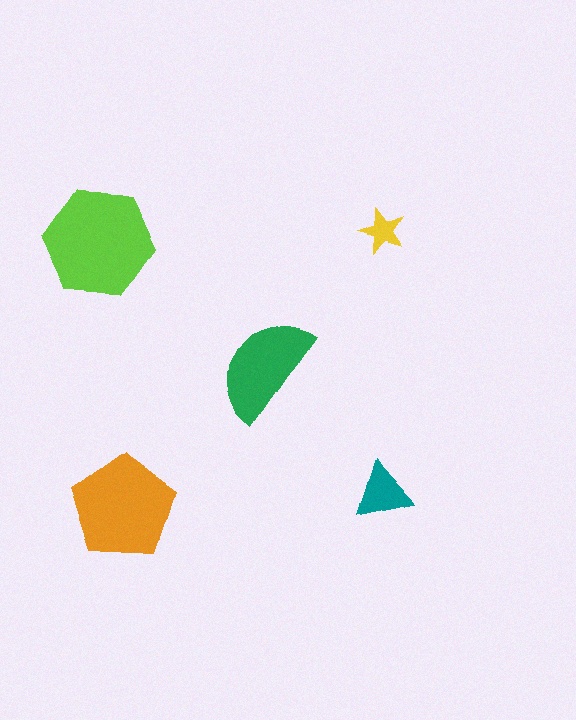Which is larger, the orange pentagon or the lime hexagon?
The lime hexagon.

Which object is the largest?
The lime hexagon.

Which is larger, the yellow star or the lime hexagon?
The lime hexagon.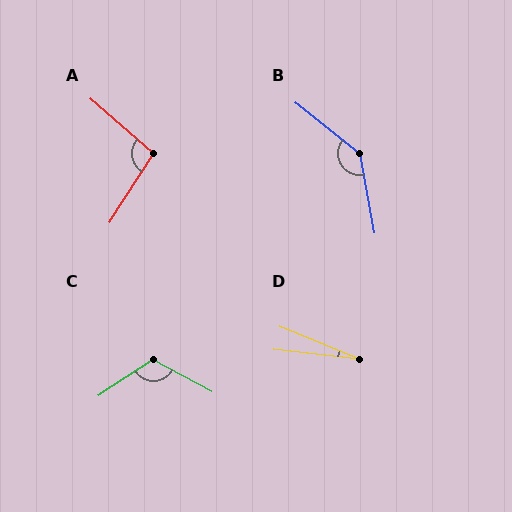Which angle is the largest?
B, at approximately 139 degrees.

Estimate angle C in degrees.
Approximately 118 degrees.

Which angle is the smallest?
D, at approximately 16 degrees.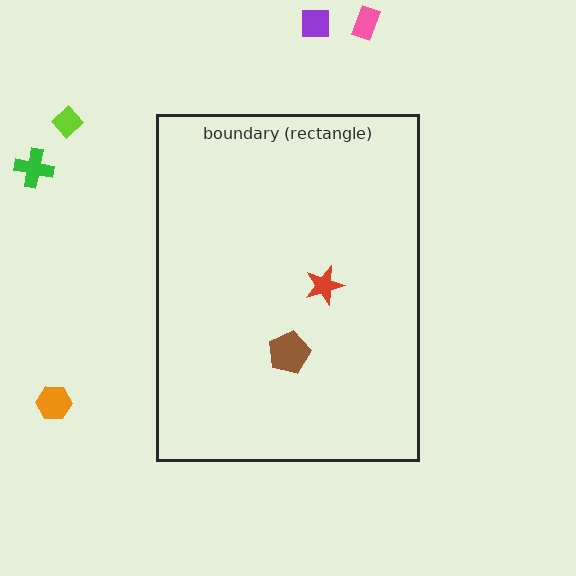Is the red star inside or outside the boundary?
Inside.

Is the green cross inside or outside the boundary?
Outside.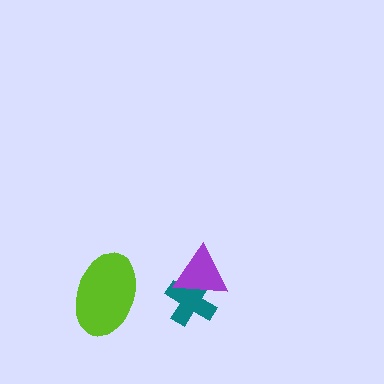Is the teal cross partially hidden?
Yes, it is partially covered by another shape.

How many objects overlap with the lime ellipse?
0 objects overlap with the lime ellipse.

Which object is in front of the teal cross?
The purple triangle is in front of the teal cross.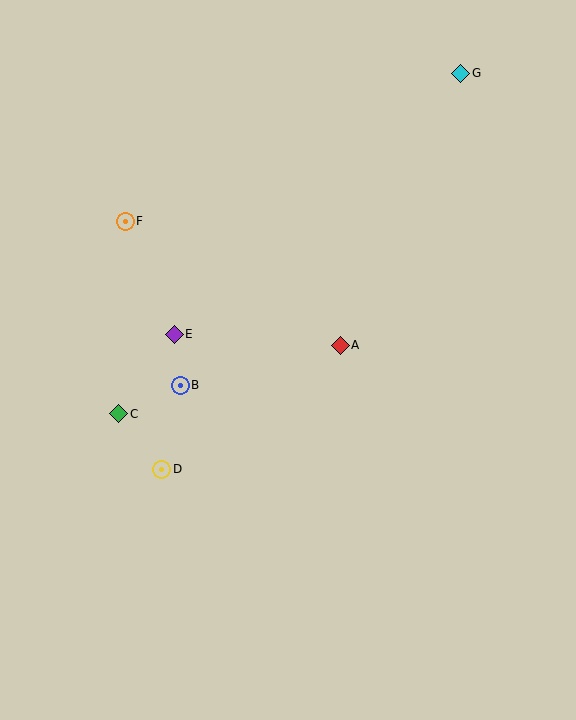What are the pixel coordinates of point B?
Point B is at (180, 385).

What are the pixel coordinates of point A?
Point A is at (340, 345).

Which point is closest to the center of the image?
Point A at (340, 345) is closest to the center.